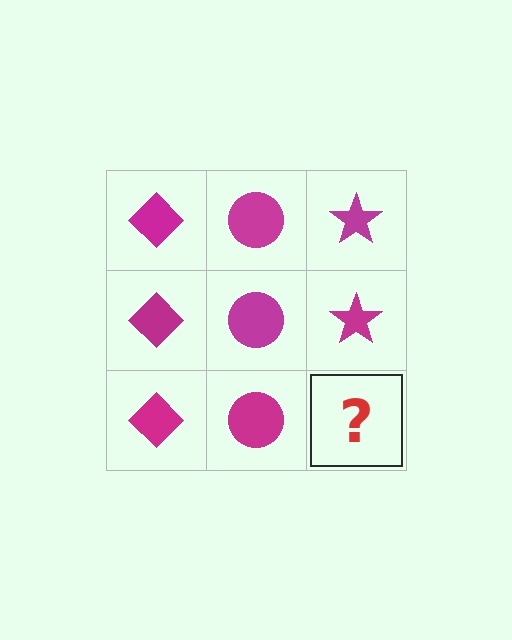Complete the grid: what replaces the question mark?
The question mark should be replaced with a magenta star.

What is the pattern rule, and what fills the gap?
The rule is that each column has a consistent shape. The gap should be filled with a magenta star.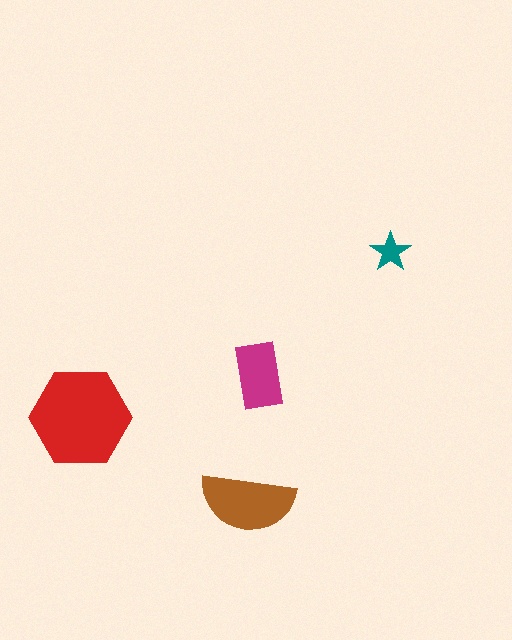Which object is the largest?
The red hexagon.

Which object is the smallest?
The teal star.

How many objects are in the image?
There are 4 objects in the image.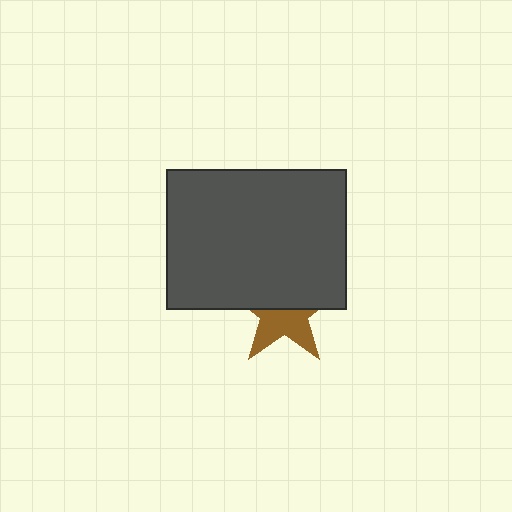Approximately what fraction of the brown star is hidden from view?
Roughly 52% of the brown star is hidden behind the dark gray rectangle.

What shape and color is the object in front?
The object in front is a dark gray rectangle.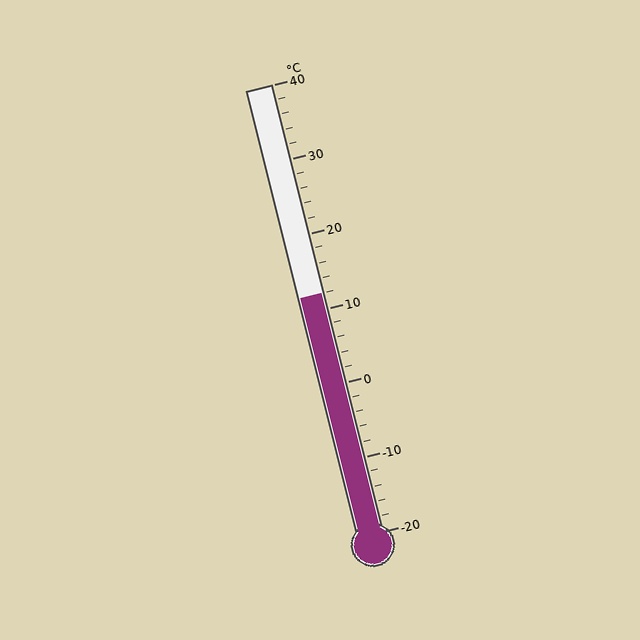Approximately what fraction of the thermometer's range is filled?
The thermometer is filled to approximately 55% of its range.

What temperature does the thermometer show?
The thermometer shows approximately 12°C.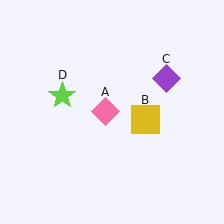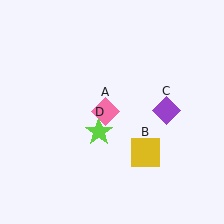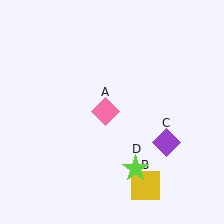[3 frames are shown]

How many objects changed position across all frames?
3 objects changed position: yellow square (object B), purple diamond (object C), lime star (object D).